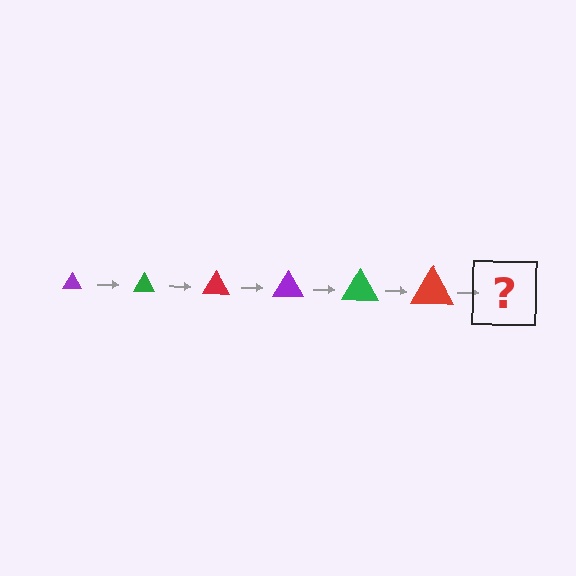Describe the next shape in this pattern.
It should be a purple triangle, larger than the previous one.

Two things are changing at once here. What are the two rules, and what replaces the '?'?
The two rules are that the triangle grows larger each step and the color cycles through purple, green, and red. The '?' should be a purple triangle, larger than the previous one.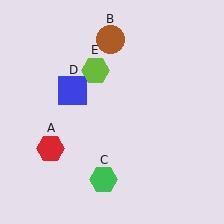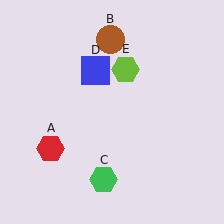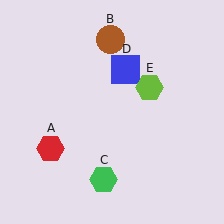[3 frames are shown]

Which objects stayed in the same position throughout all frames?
Red hexagon (object A) and brown circle (object B) and green hexagon (object C) remained stationary.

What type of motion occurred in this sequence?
The blue square (object D), lime hexagon (object E) rotated clockwise around the center of the scene.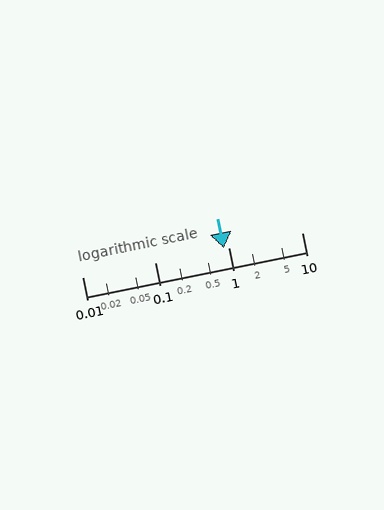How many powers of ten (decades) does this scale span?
The scale spans 3 decades, from 0.01 to 10.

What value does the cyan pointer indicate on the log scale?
The pointer indicates approximately 0.87.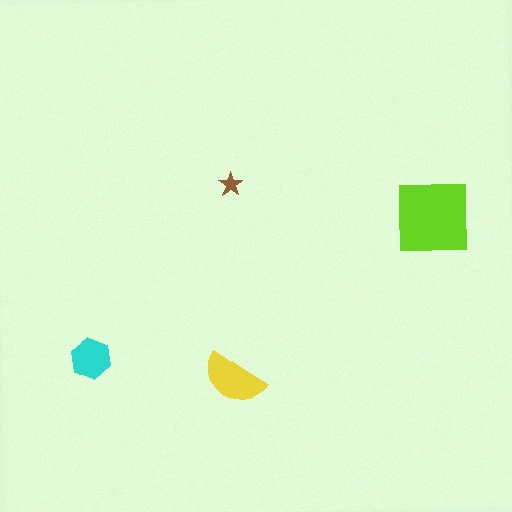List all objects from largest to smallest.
The lime square, the yellow semicircle, the cyan hexagon, the brown star.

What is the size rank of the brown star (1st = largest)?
4th.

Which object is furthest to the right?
The lime square is rightmost.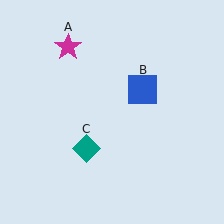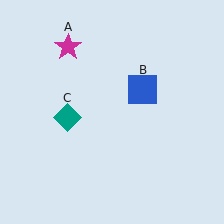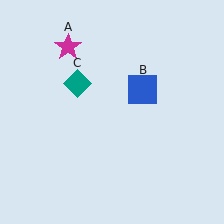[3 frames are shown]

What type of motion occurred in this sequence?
The teal diamond (object C) rotated clockwise around the center of the scene.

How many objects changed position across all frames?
1 object changed position: teal diamond (object C).